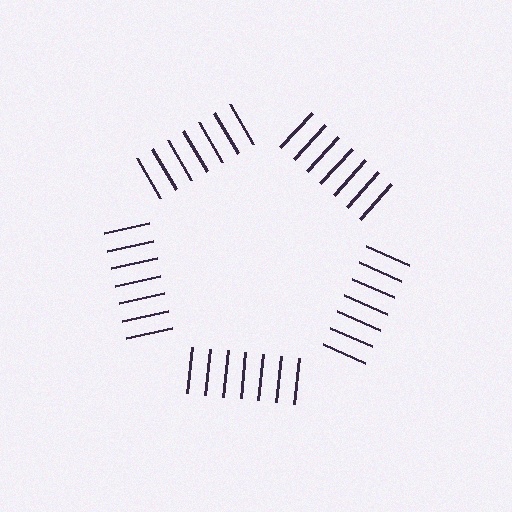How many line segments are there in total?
35 — 7 along each of the 5 edges.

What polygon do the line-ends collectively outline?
An illusory pentagon — the line segments terminate on its edges but no continuous stroke is drawn.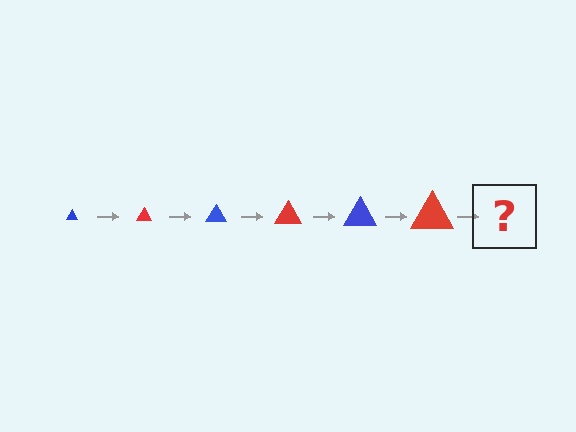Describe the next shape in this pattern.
It should be a blue triangle, larger than the previous one.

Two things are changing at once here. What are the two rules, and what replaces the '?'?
The two rules are that the triangle grows larger each step and the color cycles through blue and red. The '?' should be a blue triangle, larger than the previous one.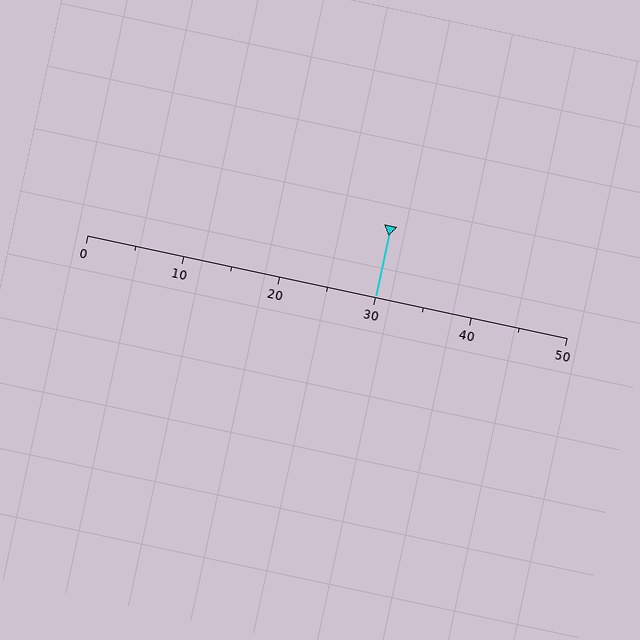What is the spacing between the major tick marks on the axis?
The major ticks are spaced 10 apart.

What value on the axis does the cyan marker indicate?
The marker indicates approximately 30.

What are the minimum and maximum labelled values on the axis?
The axis runs from 0 to 50.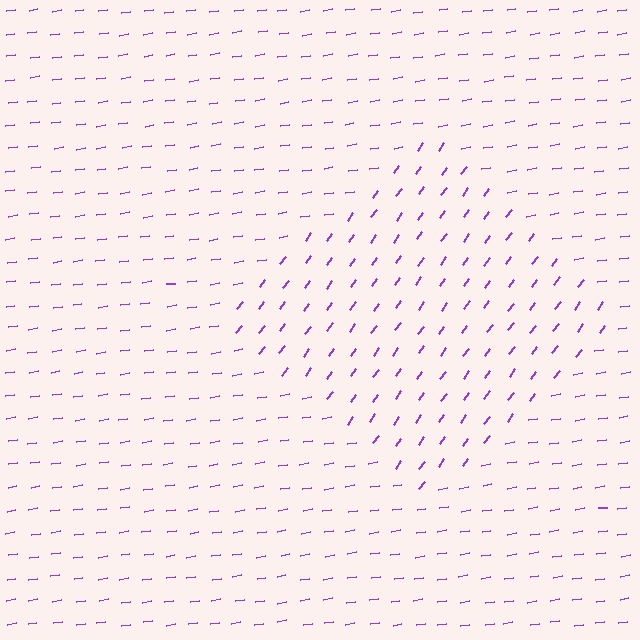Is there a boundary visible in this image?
Yes, there is a texture boundary formed by a change in line orientation.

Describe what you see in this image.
The image is filled with small purple line segments. A diamond region in the image has lines oriented differently from the surrounding lines, creating a visible texture boundary.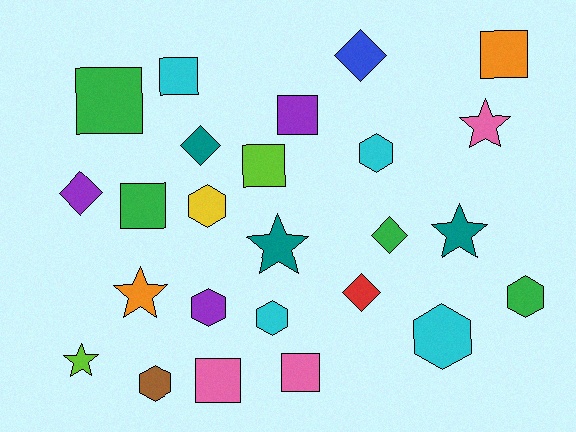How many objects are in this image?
There are 25 objects.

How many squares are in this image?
There are 8 squares.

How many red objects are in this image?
There is 1 red object.